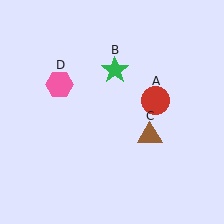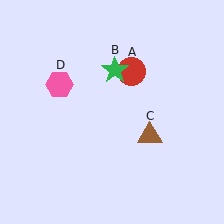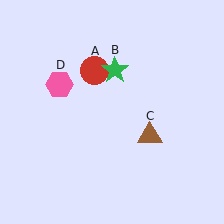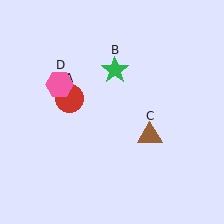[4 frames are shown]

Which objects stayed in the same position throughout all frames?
Green star (object B) and brown triangle (object C) and pink hexagon (object D) remained stationary.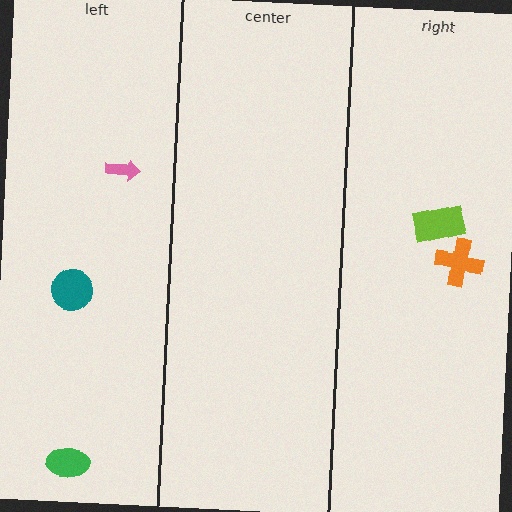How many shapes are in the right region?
2.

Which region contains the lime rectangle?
The right region.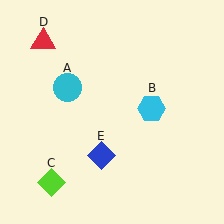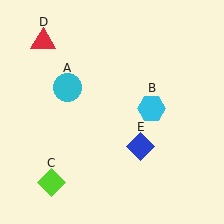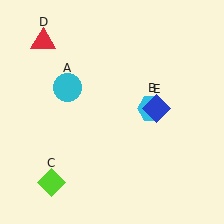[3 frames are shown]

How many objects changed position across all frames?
1 object changed position: blue diamond (object E).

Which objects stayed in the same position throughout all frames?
Cyan circle (object A) and cyan hexagon (object B) and lime diamond (object C) and red triangle (object D) remained stationary.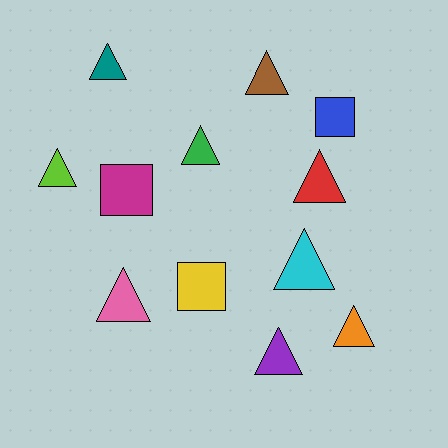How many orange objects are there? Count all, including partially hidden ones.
There is 1 orange object.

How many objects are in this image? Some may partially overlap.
There are 12 objects.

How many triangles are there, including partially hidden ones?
There are 9 triangles.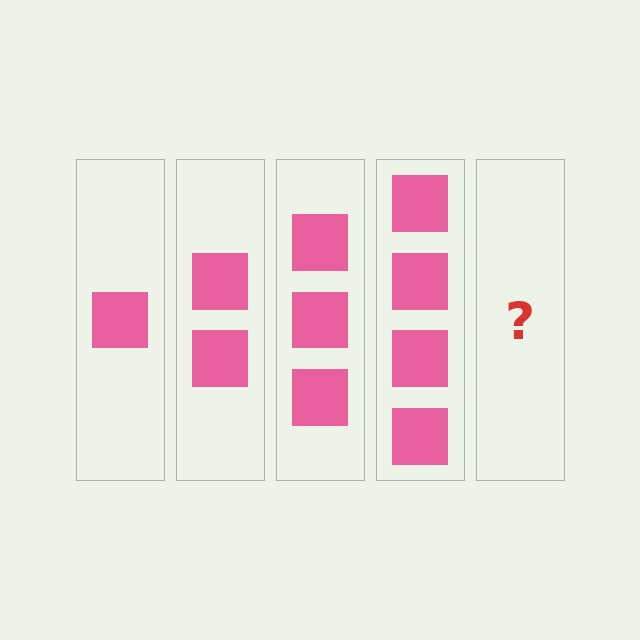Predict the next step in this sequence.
The next step is 5 squares.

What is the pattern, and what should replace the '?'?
The pattern is that each step adds one more square. The '?' should be 5 squares.